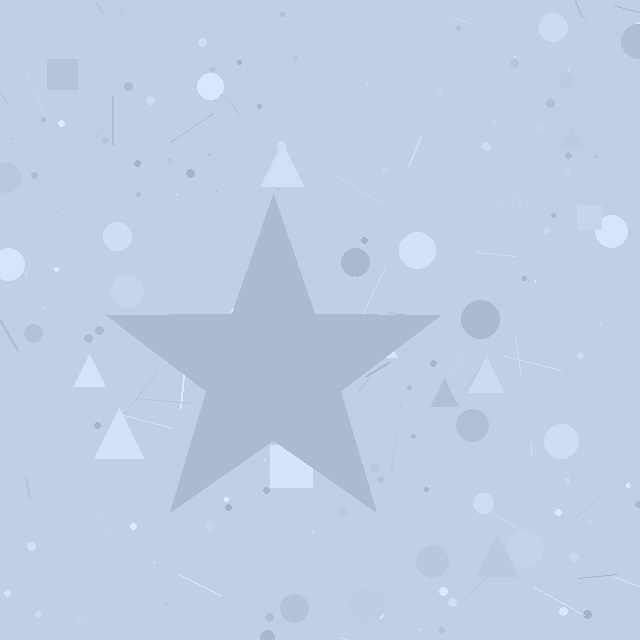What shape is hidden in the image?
A star is hidden in the image.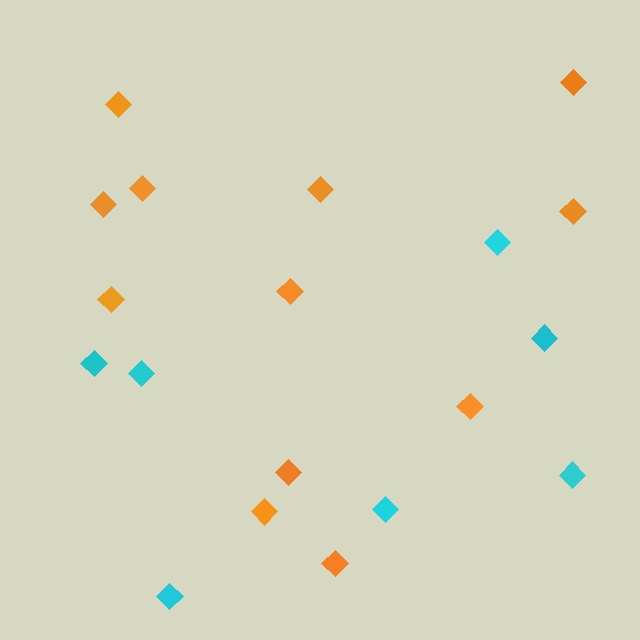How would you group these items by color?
There are 2 groups: one group of orange diamonds (12) and one group of cyan diamonds (7).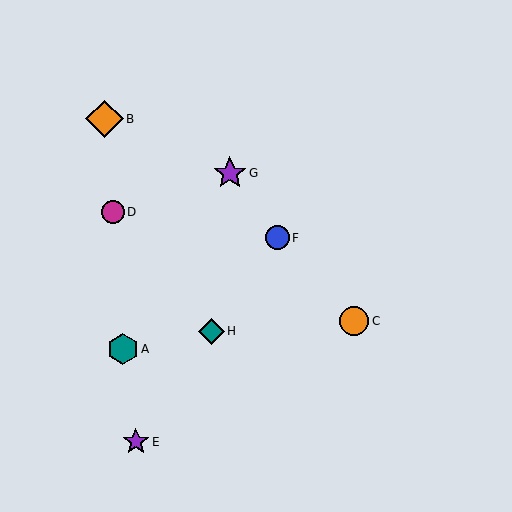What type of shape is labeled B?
Shape B is an orange diamond.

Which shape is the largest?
The orange diamond (labeled B) is the largest.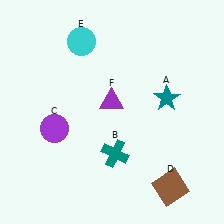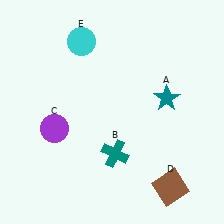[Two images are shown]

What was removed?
The purple triangle (F) was removed in Image 2.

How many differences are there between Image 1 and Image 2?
There is 1 difference between the two images.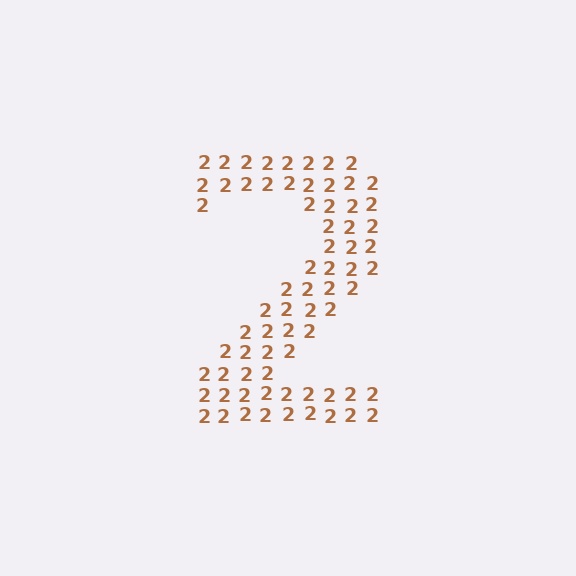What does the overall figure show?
The overall figure shows the digit 2.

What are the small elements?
The small elements are digit 2's.